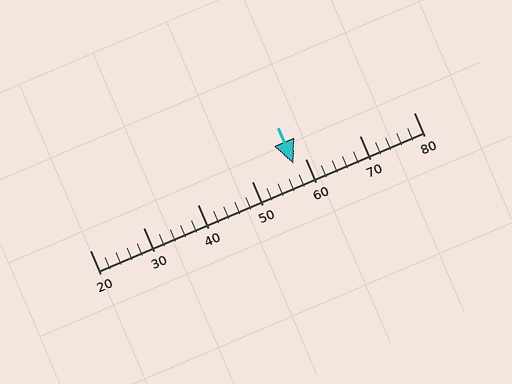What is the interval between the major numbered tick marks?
The major tick marks are spaced 10 units apart.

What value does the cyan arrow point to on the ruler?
The cyan arrow points to approximately 58.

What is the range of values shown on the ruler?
The ruler shows values from 20 to 80.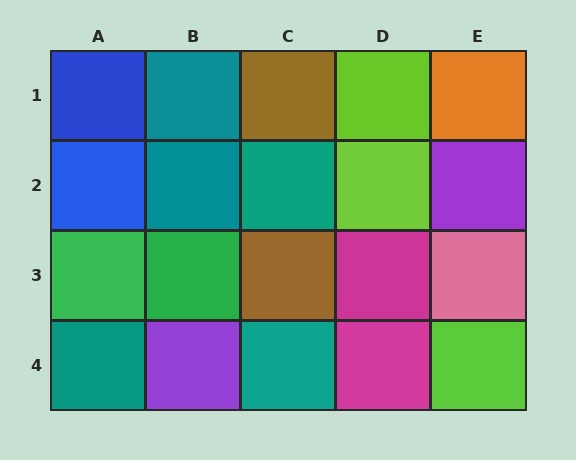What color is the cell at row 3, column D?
Magenta.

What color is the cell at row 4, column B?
Purple.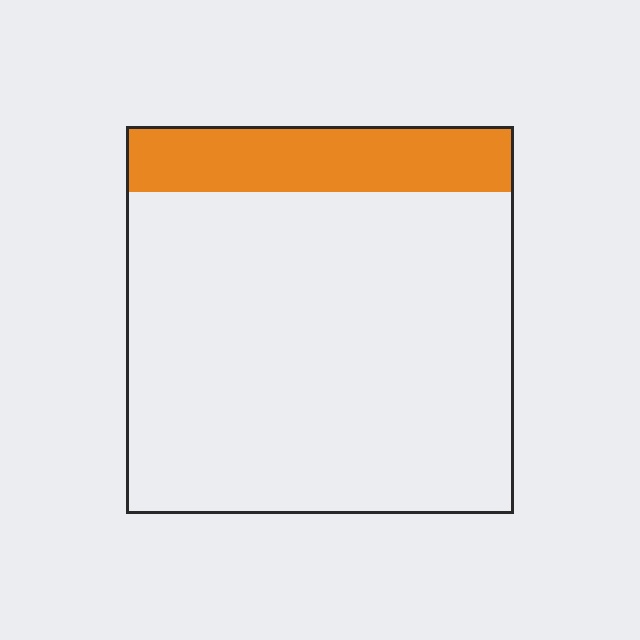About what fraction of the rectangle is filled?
About one sixth (1/6).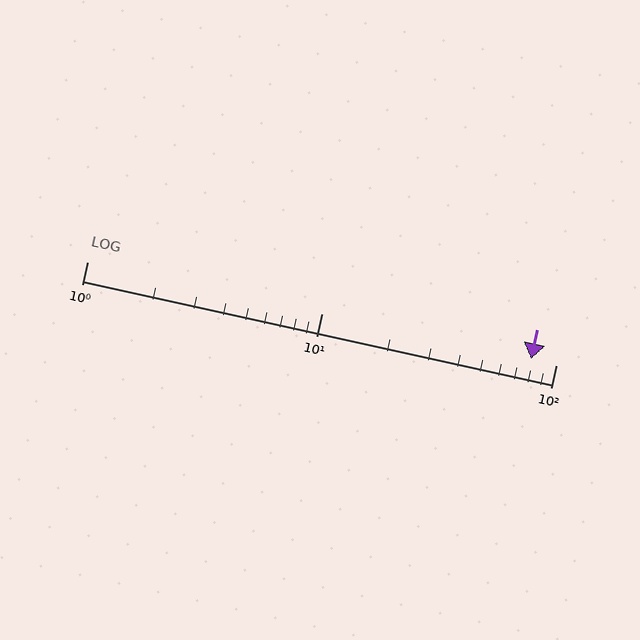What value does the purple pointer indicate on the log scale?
The pointer indicates approximately 78.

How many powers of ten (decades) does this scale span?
The scale spans 2 decades, from 1 to 100.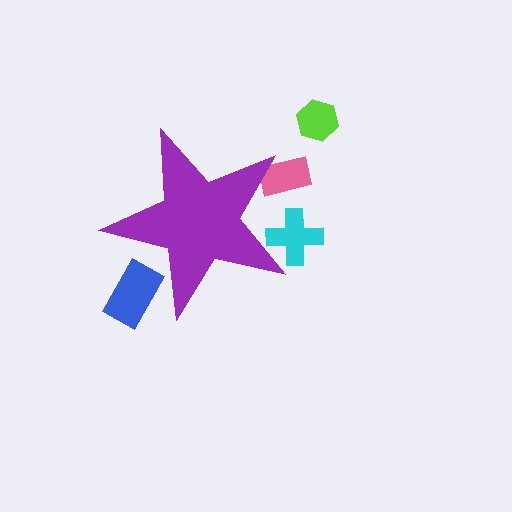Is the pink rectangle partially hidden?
Yes, the pink rectangle is partially hidden behind the purple star.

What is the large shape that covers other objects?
A purple star.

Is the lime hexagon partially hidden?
No, the lime hexagon is fully visible.